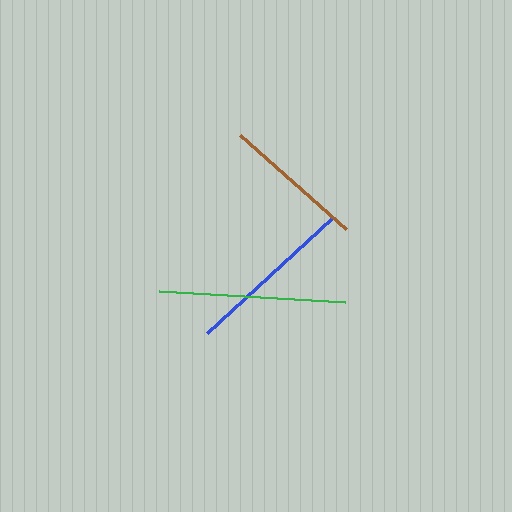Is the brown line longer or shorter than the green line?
The green line is longer than the brown line.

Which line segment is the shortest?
The brown line is the shortest at approximately 141 pixels.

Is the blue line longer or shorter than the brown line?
The blue line is longer than the brown line.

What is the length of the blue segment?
The blue segment is approximately 170 pixels long.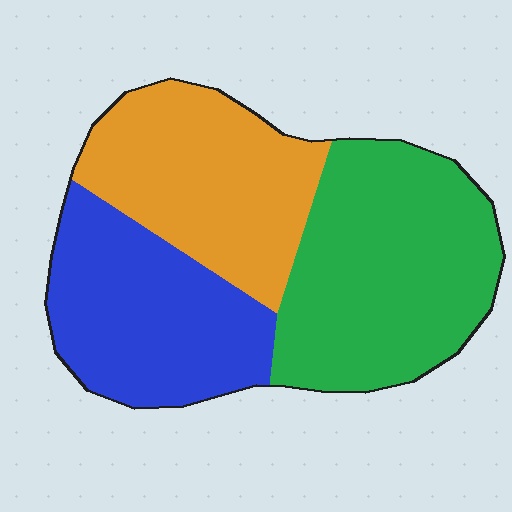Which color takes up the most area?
Green, at roughly 40%.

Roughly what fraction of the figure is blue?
Blue takes up about one third (1/3) of the figure.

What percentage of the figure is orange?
Orange takes up about one third (1/3) of the figure.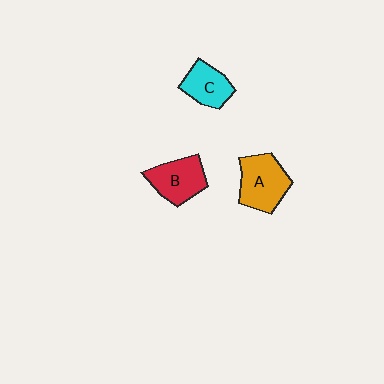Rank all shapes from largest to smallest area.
From largest to smallest: A (orange), B (red), C (cyan).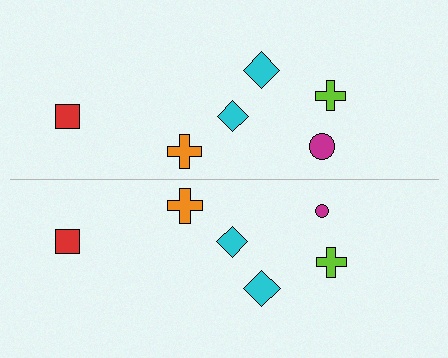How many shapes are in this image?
There are 12 shapes in this image.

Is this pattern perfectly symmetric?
No, the pattern is not perfectly symmetric. The magenta circle on the bottom side has a different size than its mirror counterpart.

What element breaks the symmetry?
The magenta circle on the bottom side has a different size than its mirror counterpart.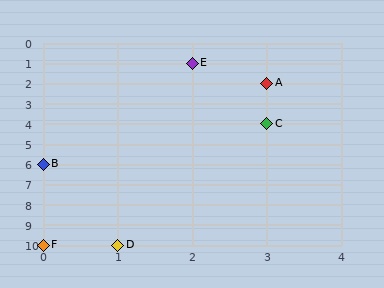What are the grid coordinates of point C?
Point C is at grid coordinates (3, 4).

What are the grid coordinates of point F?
Point F is at grid coordinates (0, 10).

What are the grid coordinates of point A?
Point A is at grid coordinates (3, 2).